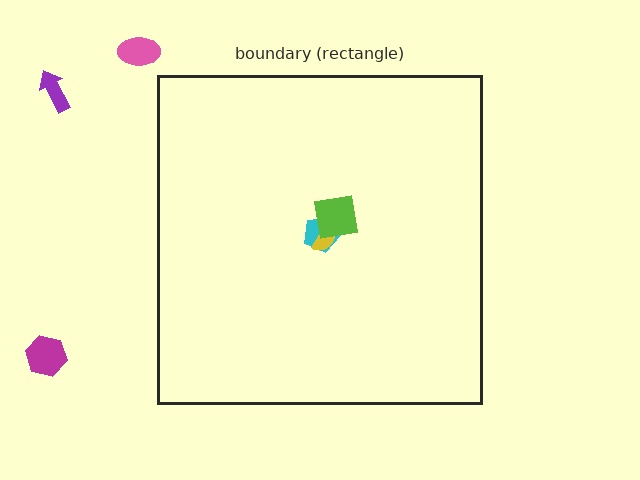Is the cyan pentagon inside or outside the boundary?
Inside.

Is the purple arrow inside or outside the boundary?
Outside.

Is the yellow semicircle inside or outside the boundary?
Inside.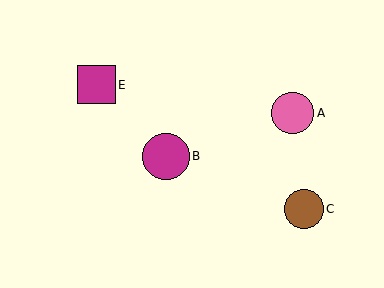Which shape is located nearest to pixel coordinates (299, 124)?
The pink circle (labeled A) at (293, 113) is nearest to that location.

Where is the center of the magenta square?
The center of the magenta square is at (97, 85).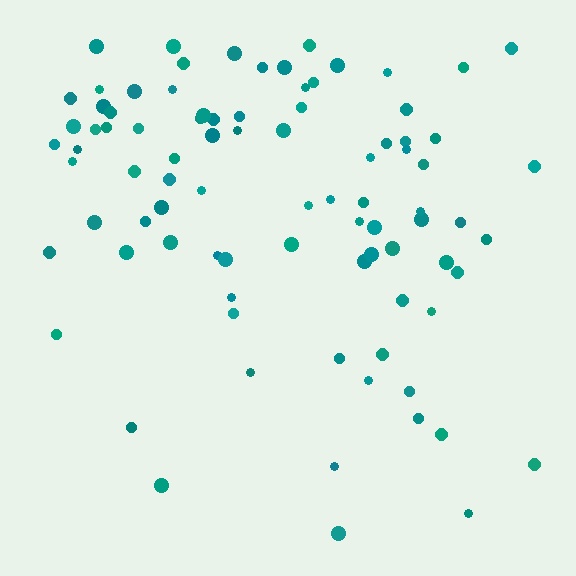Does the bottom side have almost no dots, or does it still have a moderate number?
Still a moderate number, just noticeably fewer than the top.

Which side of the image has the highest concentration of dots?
The top.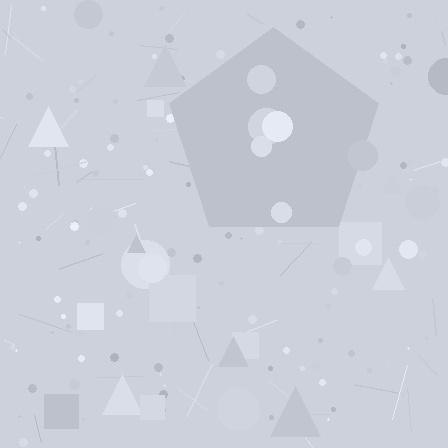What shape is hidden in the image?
A pentagon is hidden in the image.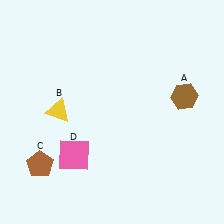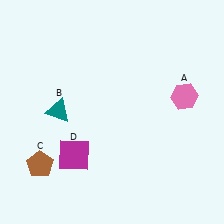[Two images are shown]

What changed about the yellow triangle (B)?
In Image 1, B is yellow. In Image 2, it changed to teal.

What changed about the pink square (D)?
In Image 1, D is pink. In Image 2, it changed to magenta.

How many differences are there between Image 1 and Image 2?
There are 3 differences between the two images.